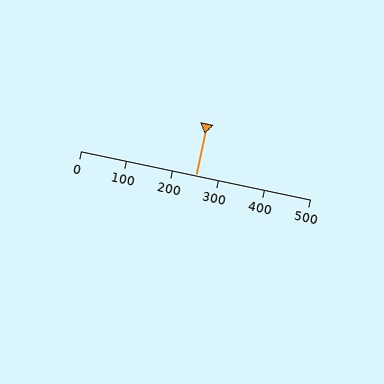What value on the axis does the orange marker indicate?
The marker indicates approximately 250.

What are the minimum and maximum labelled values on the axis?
The axis runs from 0 to 500.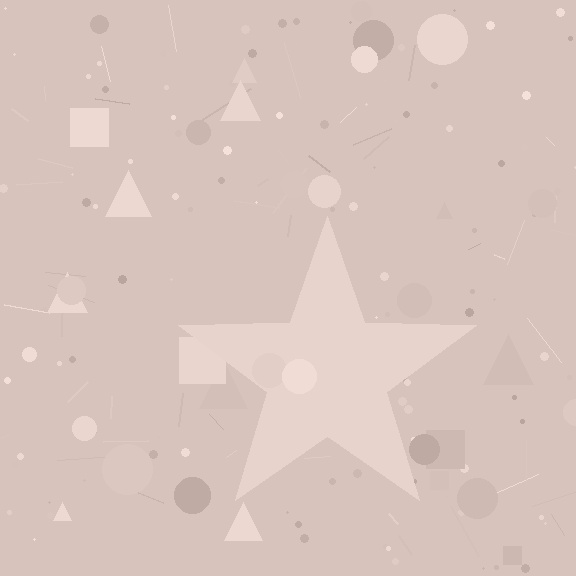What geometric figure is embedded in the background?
A star is embedded in the background.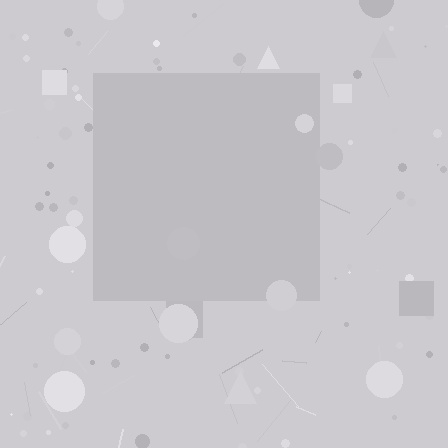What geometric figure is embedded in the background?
A square is embedded in the background.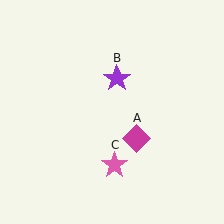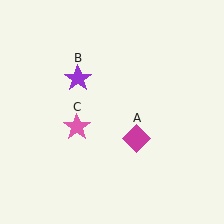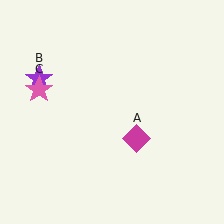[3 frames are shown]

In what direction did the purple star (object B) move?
The purple star (object B) moved left.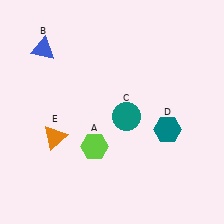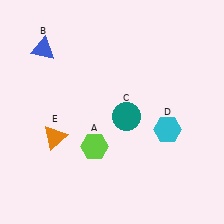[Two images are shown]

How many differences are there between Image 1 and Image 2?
There is 1 difference between the two images.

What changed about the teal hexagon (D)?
In Image 1, D is teal. In Image 2, it changed to cyan.